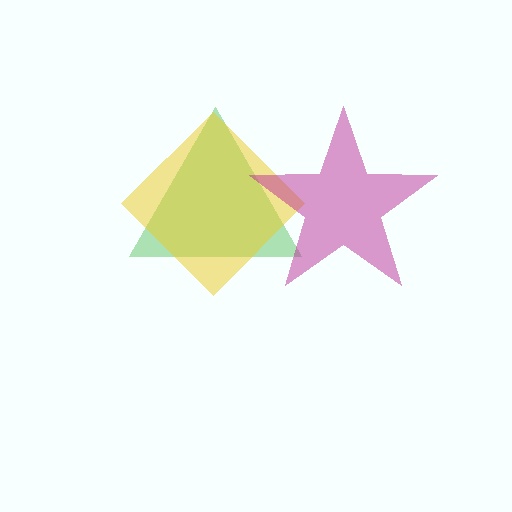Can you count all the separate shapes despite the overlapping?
Yes, there are 3 separate shapes.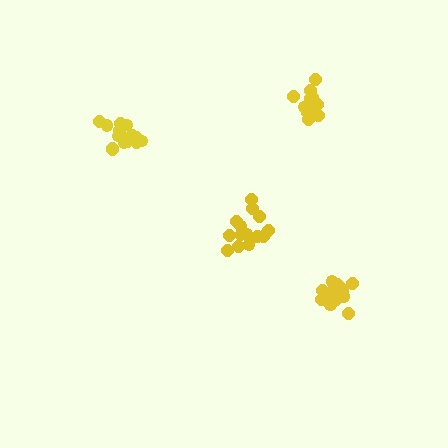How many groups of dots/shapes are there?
There are 4 groups.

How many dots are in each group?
Group 1: 14 dots, Group 2: 16 dots, Group 3: 13 dots, Group 4: 16 dots (59 total).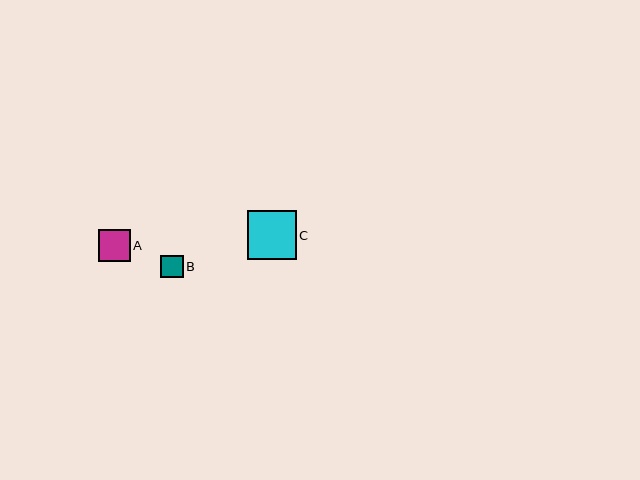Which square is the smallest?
Square B is the smallest with a size of approximately 22 pixels.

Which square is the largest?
Square C is the largest with a size of approximately 49 pixels.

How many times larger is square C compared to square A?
Square C is approximately 1.5 times the size of square A.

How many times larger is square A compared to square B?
Square A is approximately 1.4 times the size of square B.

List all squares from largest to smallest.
From largest to smallest: C, A, B.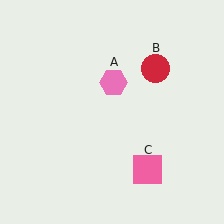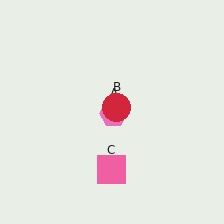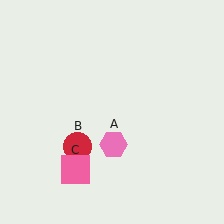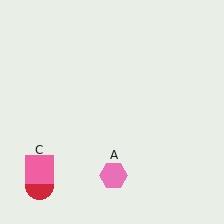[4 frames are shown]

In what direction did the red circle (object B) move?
The red circle (object B) moved down and to the left.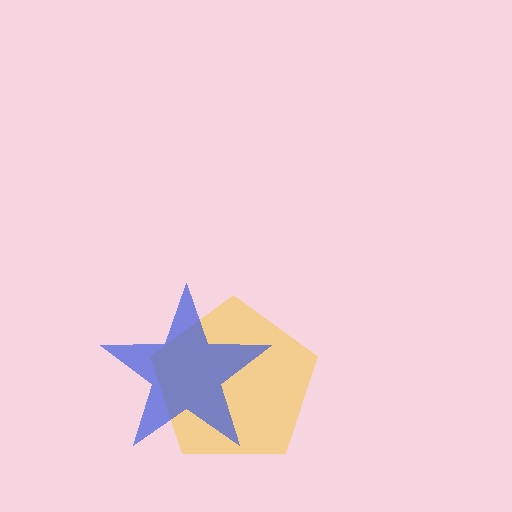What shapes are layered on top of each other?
The layered shapes are: a yellow pentagon, a blue star.